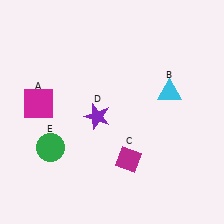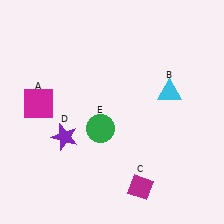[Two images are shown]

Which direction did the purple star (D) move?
The purple star (D) moved left.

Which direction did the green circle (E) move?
The green circle (E) moved right.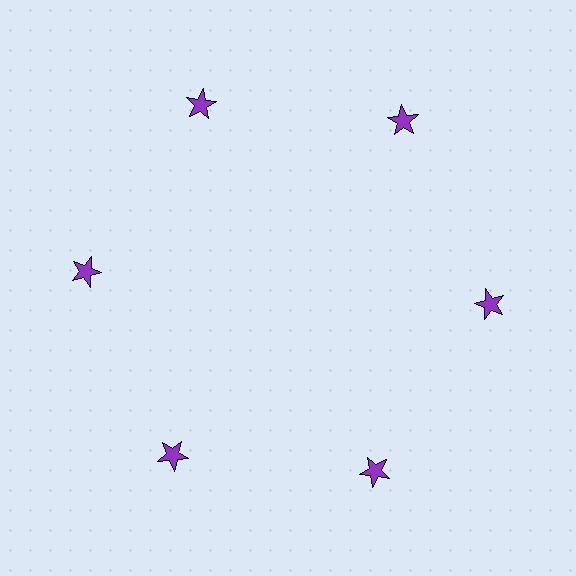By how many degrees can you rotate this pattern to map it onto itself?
The pattern maps onto itself every 60 degrees of rotation.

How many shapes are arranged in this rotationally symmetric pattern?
There are 6 shapes, arranged in 6 groups of 1.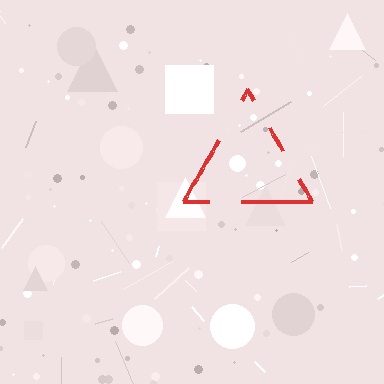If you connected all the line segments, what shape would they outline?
They would outline a triangle.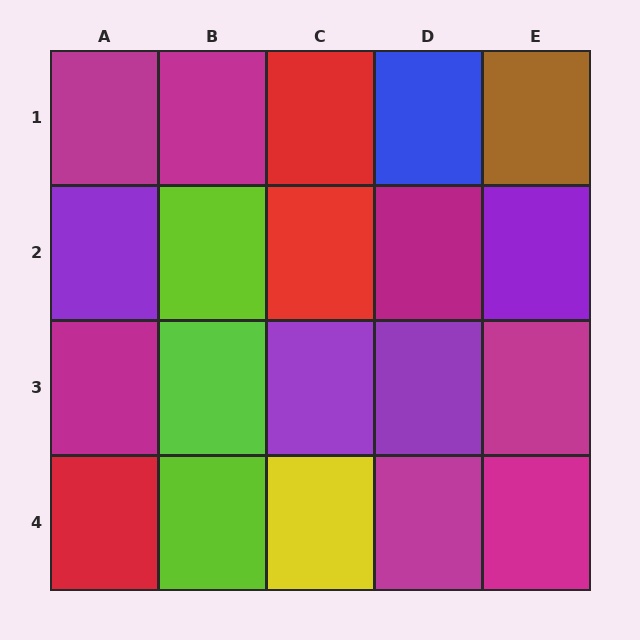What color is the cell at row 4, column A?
Red.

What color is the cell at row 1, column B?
Magenta.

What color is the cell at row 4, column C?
Yellow.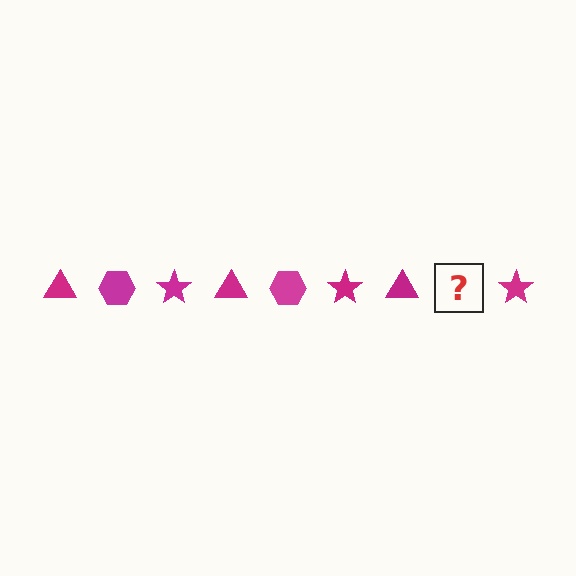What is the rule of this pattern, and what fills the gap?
The rule is that the pattern cycles through triangle, hexagon, star shapes in magenta. The gap should be filled with a magenta hexagon.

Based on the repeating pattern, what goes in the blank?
The blank should be a magenta hexagon.